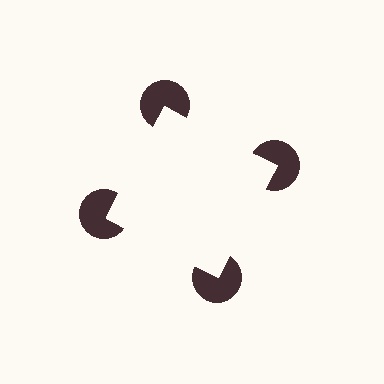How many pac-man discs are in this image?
There are 4 — one at each vertex of the illusory square.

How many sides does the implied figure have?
4 sides.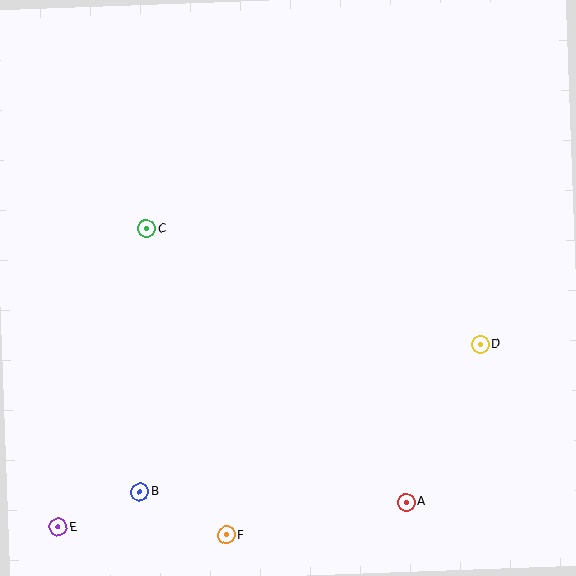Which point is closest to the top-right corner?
Point D is closest to the top-right corner.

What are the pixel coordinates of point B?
Point B is at (140, 492).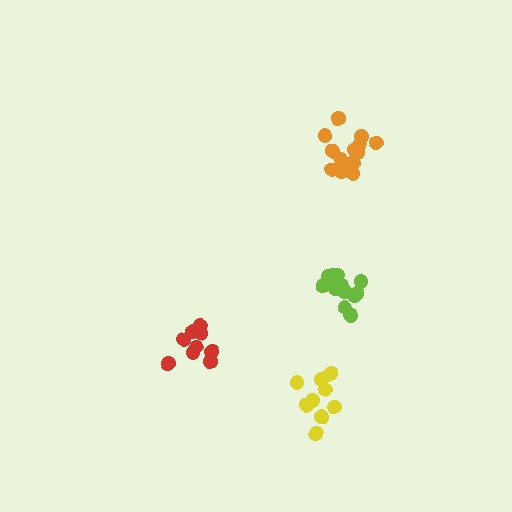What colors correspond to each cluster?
The clusters are colored: lime, red, orange, yellow.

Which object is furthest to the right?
The orange cluster is rightmost.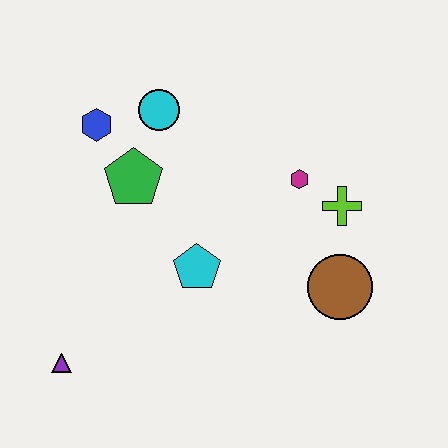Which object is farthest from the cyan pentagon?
The blue hexagon is farthest from the cyan pentagon.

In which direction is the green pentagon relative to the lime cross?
The green pentagon is to the left of the lime cross.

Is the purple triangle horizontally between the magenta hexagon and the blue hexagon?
No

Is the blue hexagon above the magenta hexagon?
Yes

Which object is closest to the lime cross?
The magenta hexagon is closest to the lime cross.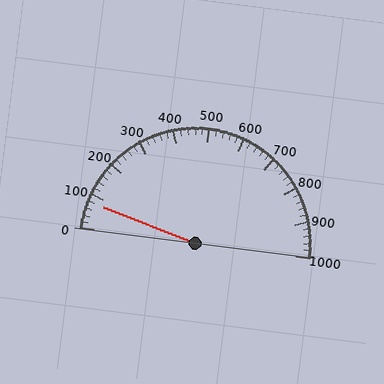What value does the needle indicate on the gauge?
The needle indicates approximately 80.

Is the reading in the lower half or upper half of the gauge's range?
The reading is in the lower half of the range (0 to 1000).